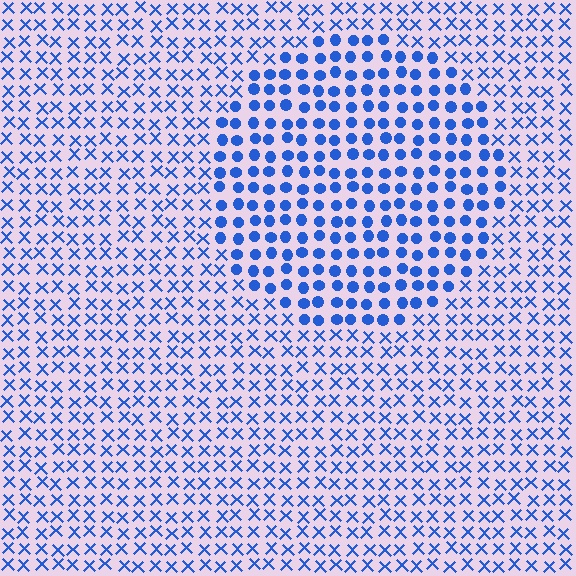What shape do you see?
I see a circle.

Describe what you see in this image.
The image is filled with small blue elements arranged in a uniform grid. A circle-shaped region contains circles, while the surrounding area contains X marks. The boundary is defined purely by the change in element shape.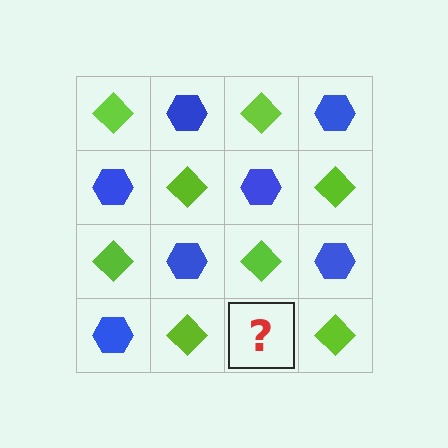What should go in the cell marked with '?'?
The missing cell should contain a blue hexagon.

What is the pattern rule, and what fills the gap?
The rule is that it alternates lime diamond and blue hexagon in a checkerboard pattern. The gap should be filled with a blue hexagon.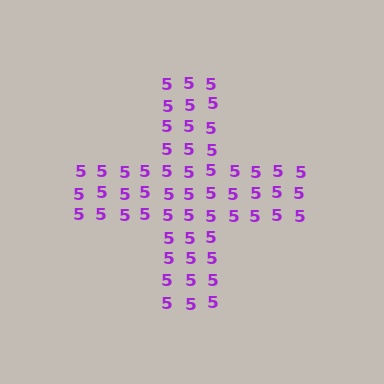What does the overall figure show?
The overall figure shows a cross.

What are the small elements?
The small elements are digit 5's.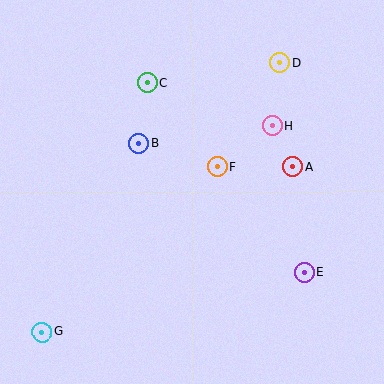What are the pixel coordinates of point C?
Point C is at (147, 83).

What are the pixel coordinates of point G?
Point G is at (42, 332).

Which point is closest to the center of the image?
Point F at (217, 167) is closest to the center.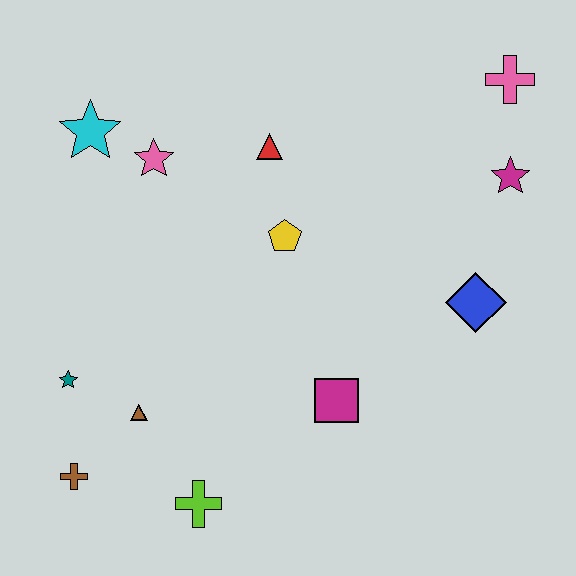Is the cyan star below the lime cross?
No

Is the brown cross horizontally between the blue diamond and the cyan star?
No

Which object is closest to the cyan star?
The pink star is closest to the cyan star.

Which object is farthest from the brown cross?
The pink cross is farthest from the brown cross.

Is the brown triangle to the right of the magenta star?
No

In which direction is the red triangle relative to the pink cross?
The red triangle is to the left of the pink cross.